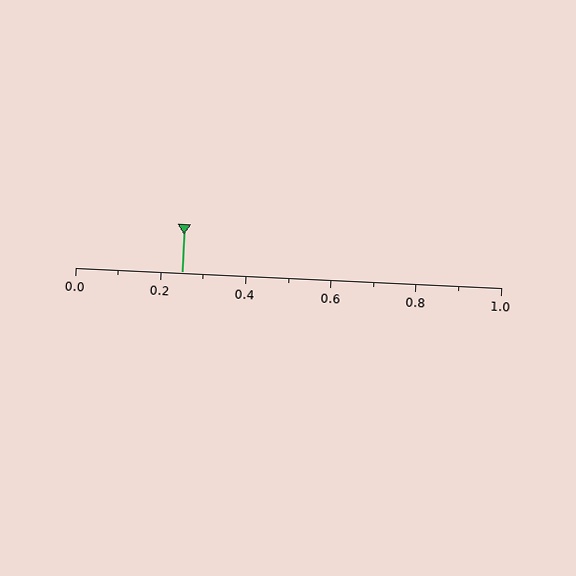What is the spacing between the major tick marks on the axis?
The major ticks are spaced 0.2 apart.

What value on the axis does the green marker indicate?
The marker indicates approximately 0.25.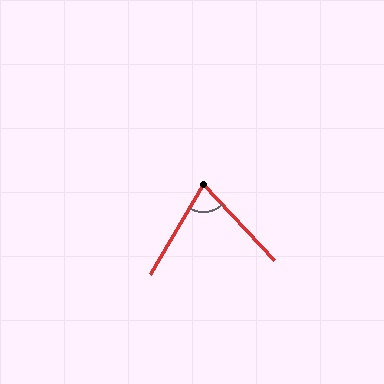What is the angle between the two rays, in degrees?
Approximately 74 degrees.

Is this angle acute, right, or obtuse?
It is acute.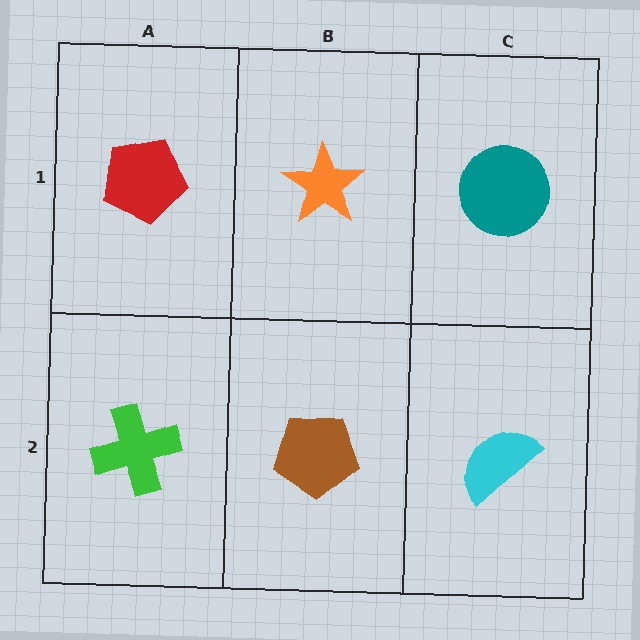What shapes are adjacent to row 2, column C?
A teal circle (row 1, column C), a brown pentagon (row 2, column B).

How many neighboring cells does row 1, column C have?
2.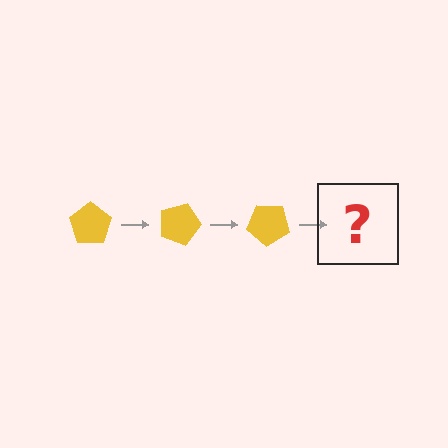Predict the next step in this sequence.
The next step is a yellow pentagon rotated 60 degrees.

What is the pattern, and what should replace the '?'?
The pattern is that the pentagon rotates 20 degrees each step. The '?' should be a yellow pentagon rotated 60 degrees.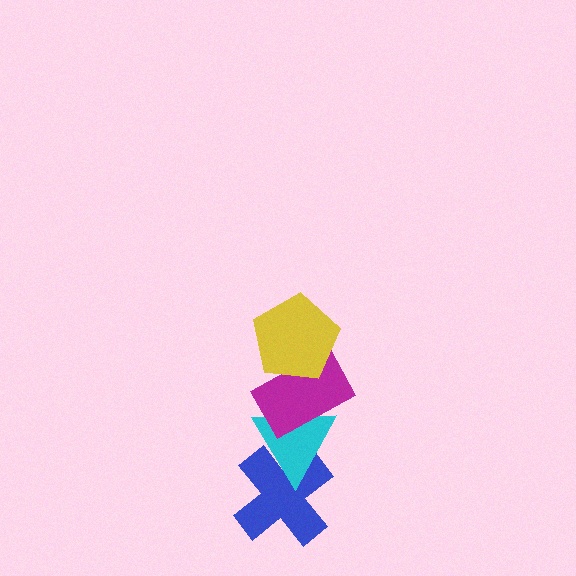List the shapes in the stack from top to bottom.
From top to bottom: the yellow pentagon, the magenta rectangle, the cyan triangle, the blue cross.